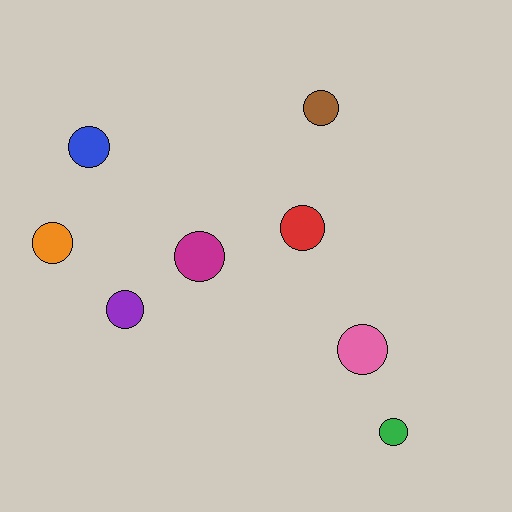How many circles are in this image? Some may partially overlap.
There are 8 circles.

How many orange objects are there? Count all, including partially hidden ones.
There is 1 orange object.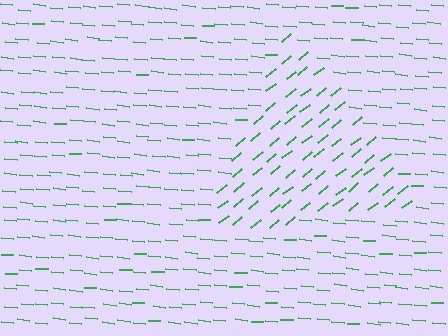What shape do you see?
I see a triangle.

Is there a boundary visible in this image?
Yes, there is a texture boundary formed by a change in line orientation.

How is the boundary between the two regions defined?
The boundary is defined purely by a change in line orientation (approximately 45 degrees difference). All lines are the same color and thickness.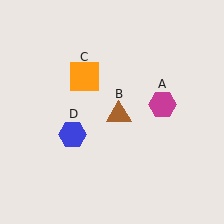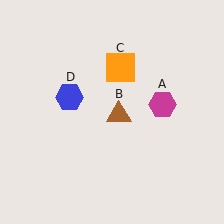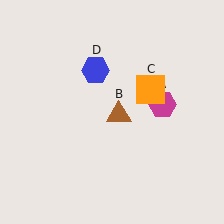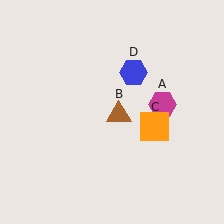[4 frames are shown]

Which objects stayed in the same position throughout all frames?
Magenta hexagon (object A) and brown triangle (object B) remained stationary.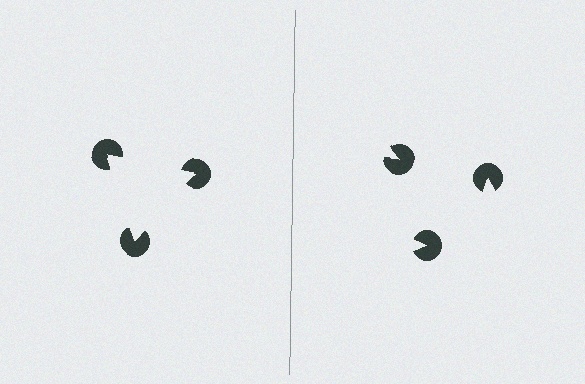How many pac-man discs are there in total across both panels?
6 — 3 on each side.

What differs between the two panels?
The pac-man discs are positioned identically on both sides; only the wedge orientations differ. On the left they align to a triangle; on the right they are misaligned.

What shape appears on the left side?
An illusory triangle.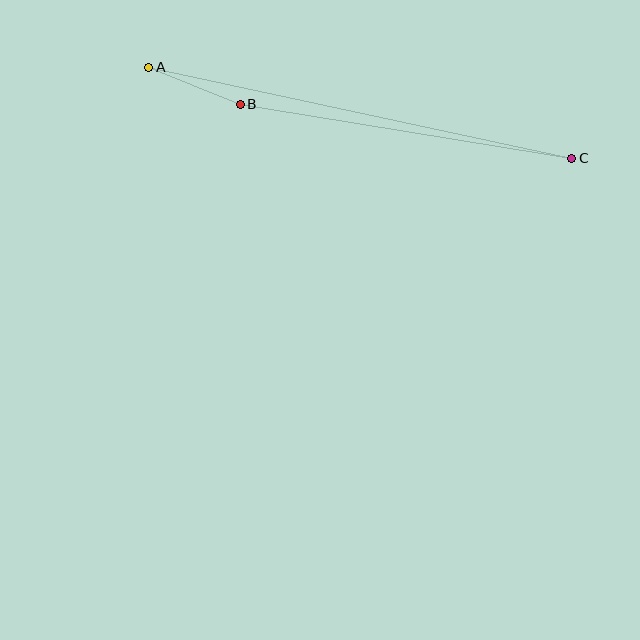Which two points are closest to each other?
Points A and B are closest to each other.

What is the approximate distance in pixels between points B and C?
The distance between B and C is approximately 335 pixels.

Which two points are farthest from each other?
Points A and C are farthest from each other.